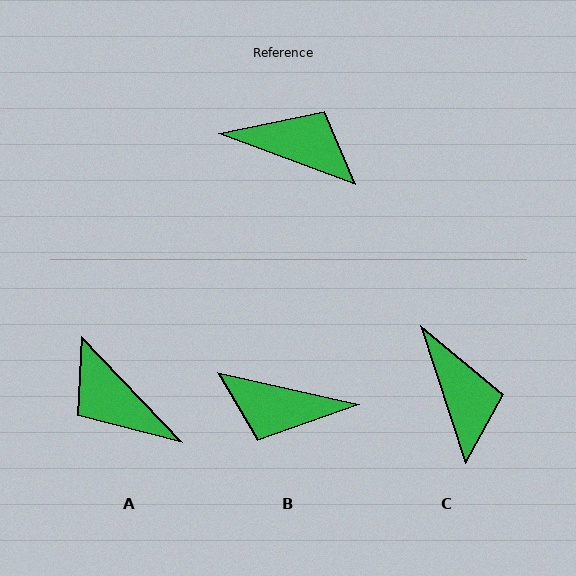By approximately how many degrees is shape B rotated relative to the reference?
Approximately 172 degrees clockwise.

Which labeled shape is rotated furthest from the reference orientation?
B, about 172 degrees away.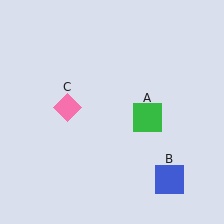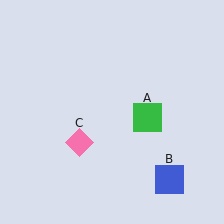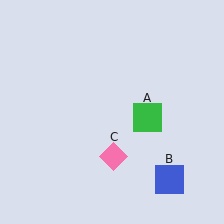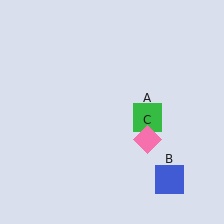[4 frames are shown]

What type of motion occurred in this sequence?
The pink diamond (object C) rotated counterclockwise around the center of the scene.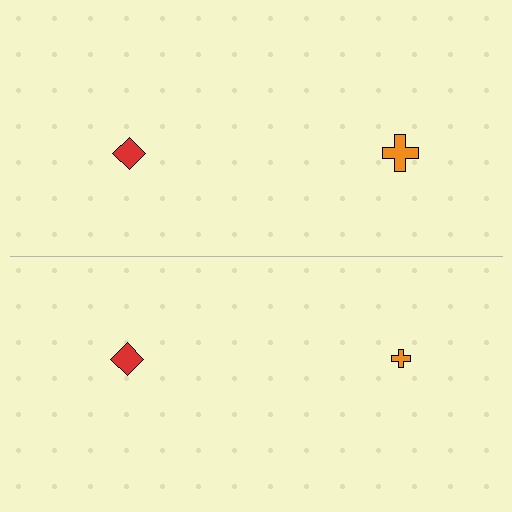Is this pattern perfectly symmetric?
No, the pattern is not perfectly symmetric. The orange cross on the bottom side has a different size than its mirror counterpart.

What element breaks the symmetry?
The orange cross on the bottom side has a different size than its mirror counterpart.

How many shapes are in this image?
There are 4 shapes in this image.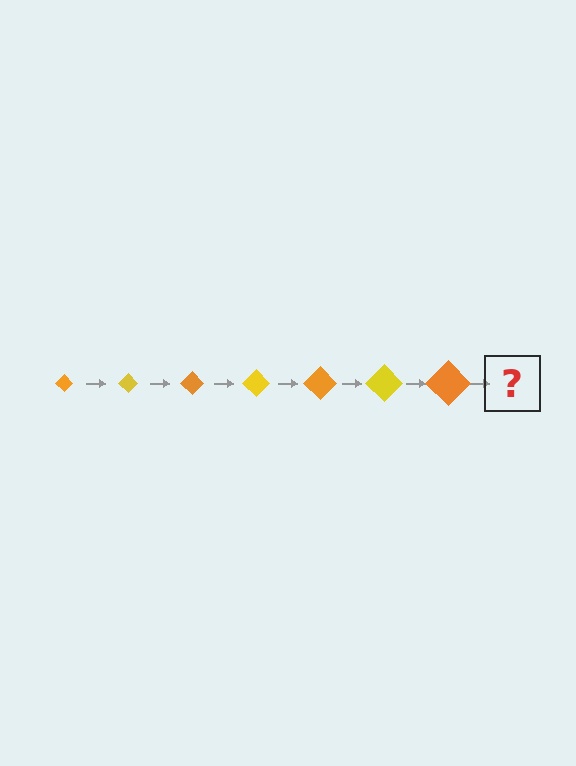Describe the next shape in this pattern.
It should be a yellow diamond, larger than the previous one.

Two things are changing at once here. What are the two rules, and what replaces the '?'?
The two rules are that the diamond grows larger each step and the color cycles through orange and yellow. The '?' should be a yellow diamond, larger than the previous one.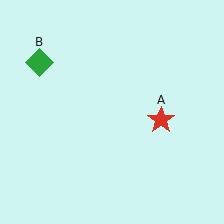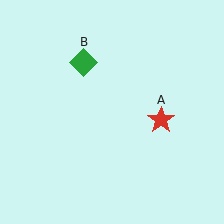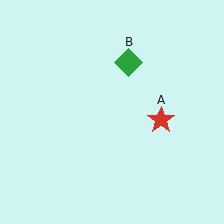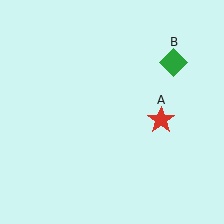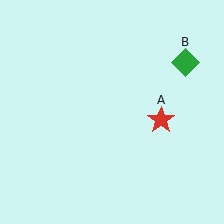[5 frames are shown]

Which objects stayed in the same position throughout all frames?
Red star (object A) remained stationary.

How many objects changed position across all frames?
1 object changed position: green diamond (object B).